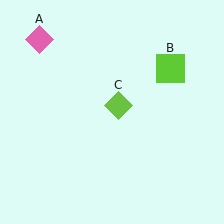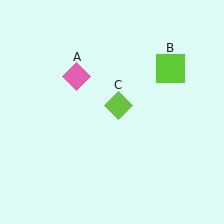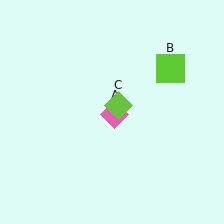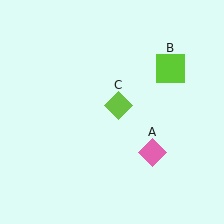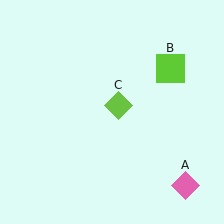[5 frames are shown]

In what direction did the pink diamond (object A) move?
The pink diamond (object A) moved down and to the right.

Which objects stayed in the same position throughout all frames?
Lime square (object B) and lime diamond (object C) remained stationary.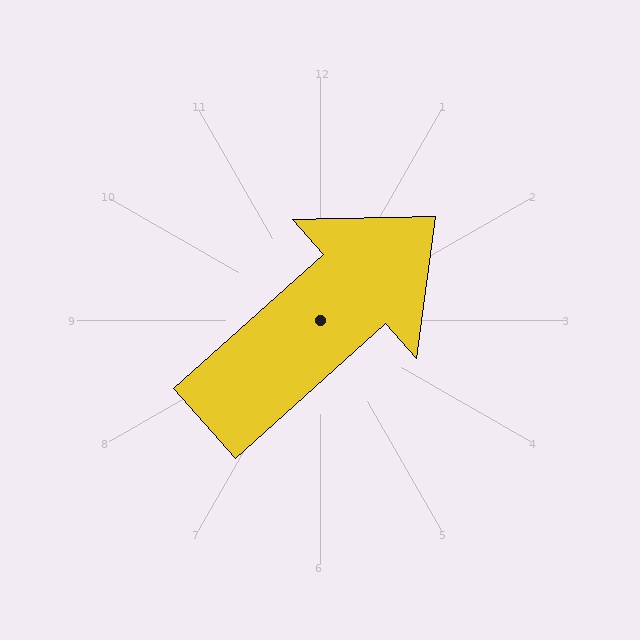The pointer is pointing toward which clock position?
Roughly 2 o'clock.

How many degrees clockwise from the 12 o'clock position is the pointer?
Approximately 48 degrees.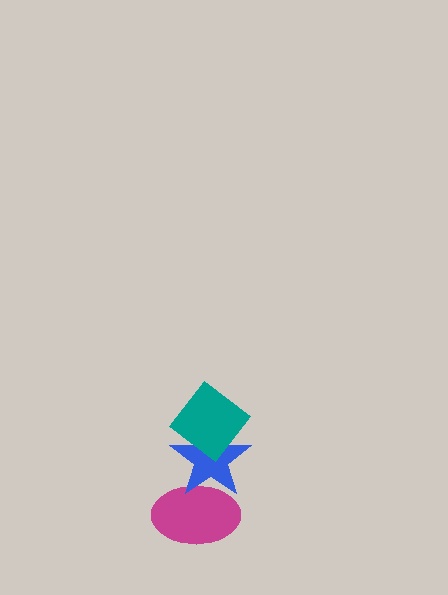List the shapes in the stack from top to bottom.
From top to bottom: the teal diamond, the blue star, the magenta ellipse.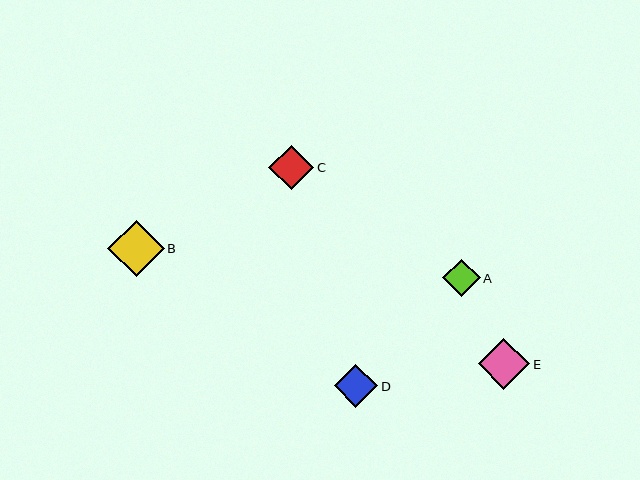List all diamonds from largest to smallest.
From largest to smallest: B, E, C, D, A.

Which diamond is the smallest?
Diamond A is the smallest with a size of approximately 37 pixels.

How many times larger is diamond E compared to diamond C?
Diamond E is approximately 1.2 times the size of diamond C.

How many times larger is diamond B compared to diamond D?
Diamond B is approximately 1.3 times the size of diamond D.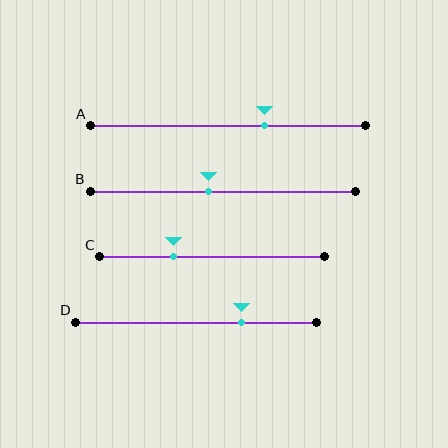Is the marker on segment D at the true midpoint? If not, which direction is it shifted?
No, the marker on segment D is shifted to the right by about 19% of the segment length.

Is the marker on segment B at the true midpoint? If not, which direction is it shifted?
No, the marker on segment B is shifted to the left by about 5% of the segment length.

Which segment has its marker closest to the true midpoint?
Segment B has its marker closest to the true midpoint.